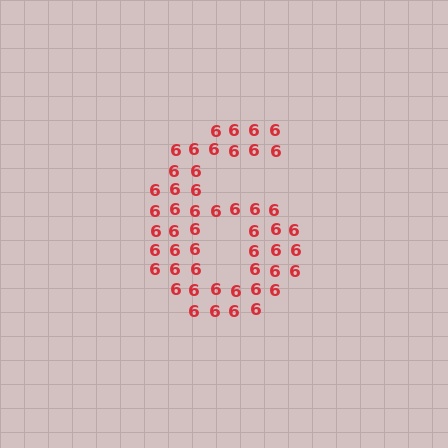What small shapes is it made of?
It is made of small digit 6's.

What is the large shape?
The large shape is the digit 6.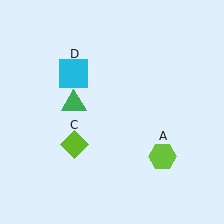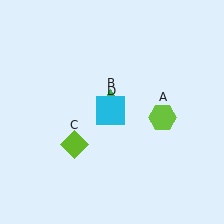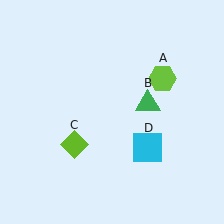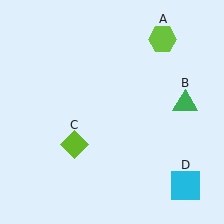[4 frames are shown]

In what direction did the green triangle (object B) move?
The green triangle (object B) moved right.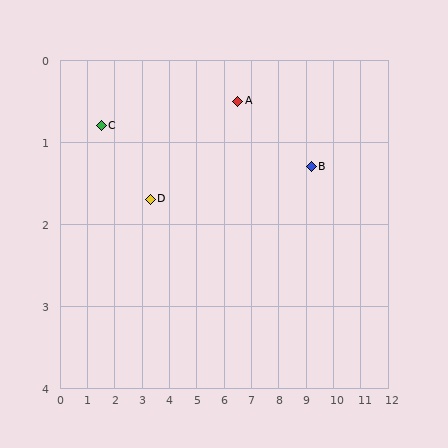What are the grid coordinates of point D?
Point D is at approximately (3.3, 1.7).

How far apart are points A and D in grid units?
Points A and D are about 3.4 grid units apart.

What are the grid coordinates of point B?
Point B is at approximately (9.2, 1.3).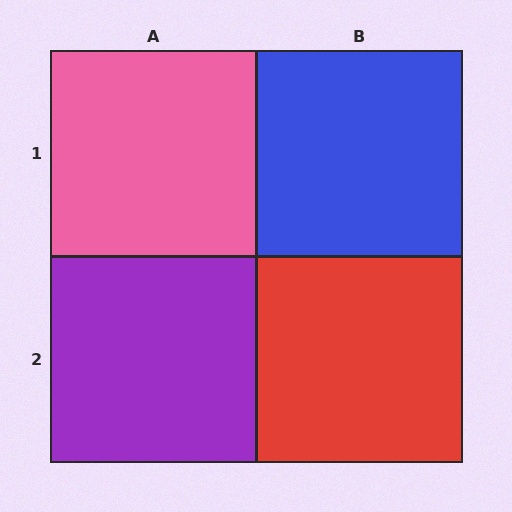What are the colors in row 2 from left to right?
Purple, red.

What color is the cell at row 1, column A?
Pink.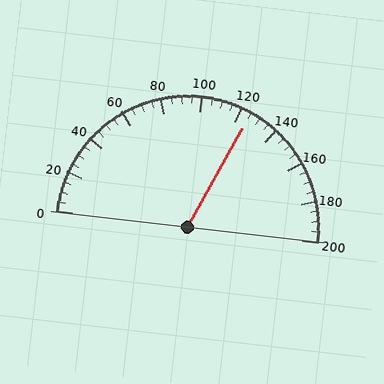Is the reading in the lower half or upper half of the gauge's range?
The reading is in the upper half of the range (0 to 200).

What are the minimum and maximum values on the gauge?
The gauge ranges from 0 to 200.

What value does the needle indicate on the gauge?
The needle indicates approximately 125.